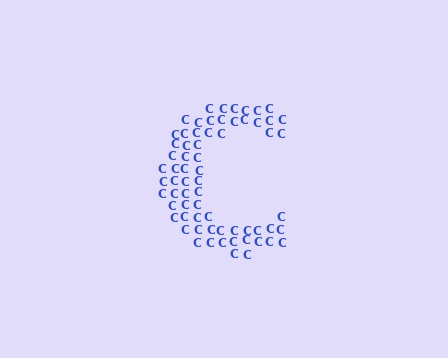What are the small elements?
The small elements are letter C's.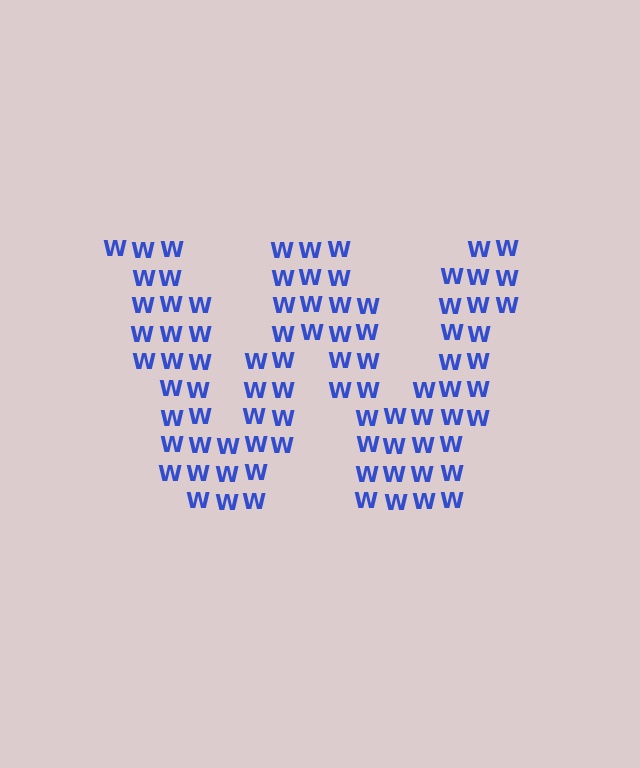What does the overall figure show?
The overall figure shows the letter W.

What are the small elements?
The small elements are letter W's.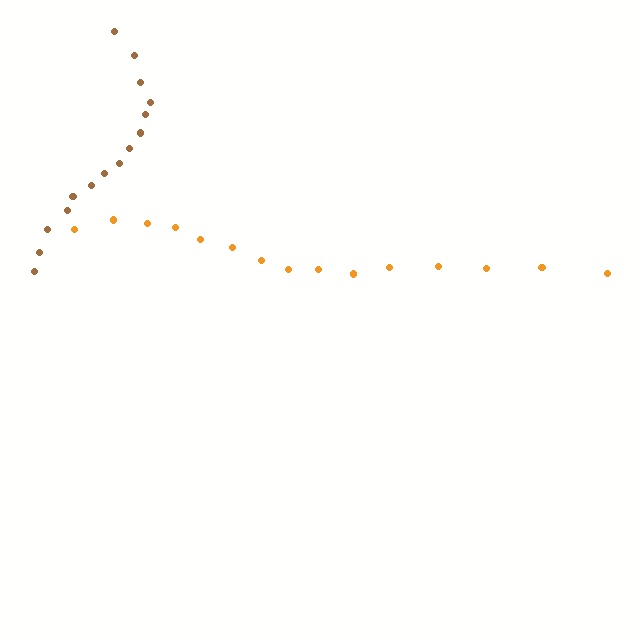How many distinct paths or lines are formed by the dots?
There are 2 distinct paths.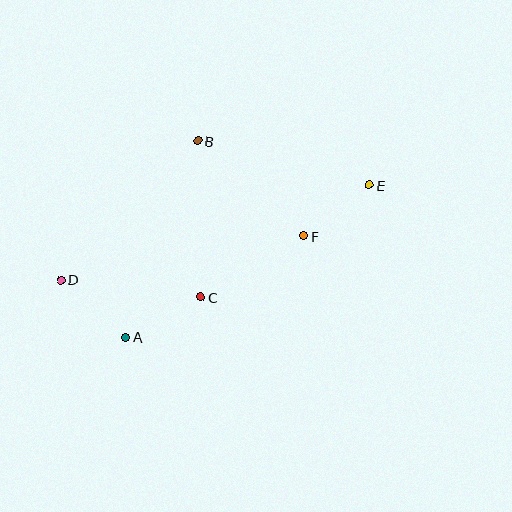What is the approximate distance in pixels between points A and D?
The distance between A and D is approximately 87 pixels.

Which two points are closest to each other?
Points E and F are closest to each other.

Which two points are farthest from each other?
Points D and E are farthest from each other.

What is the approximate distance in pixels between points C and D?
The distance between C and D is approximately 141 pixels.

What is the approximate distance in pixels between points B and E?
The distance between B and E is approximately 177 pixels.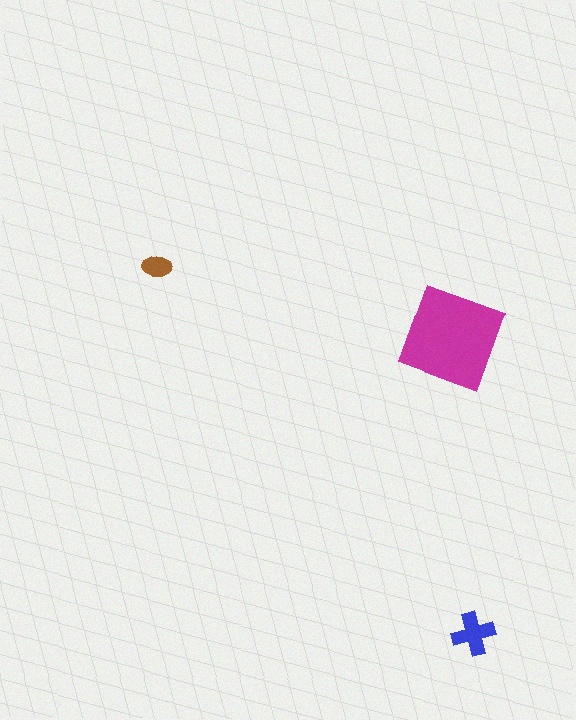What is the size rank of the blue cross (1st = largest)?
2nd.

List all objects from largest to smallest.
The magenta square, the blue cross, the brown ellipse.